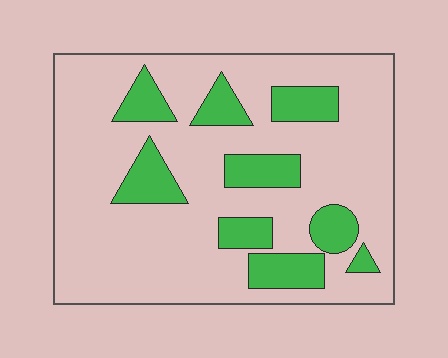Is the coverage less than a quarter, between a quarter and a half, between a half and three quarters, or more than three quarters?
Less than a quarter.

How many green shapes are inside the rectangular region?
9.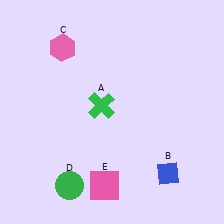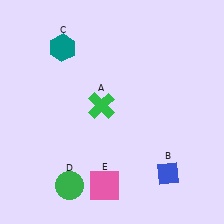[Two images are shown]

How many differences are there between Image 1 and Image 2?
There is 1 difference between the two images.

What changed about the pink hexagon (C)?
In Image 1, C is pink. In Image 2, it changed to teal.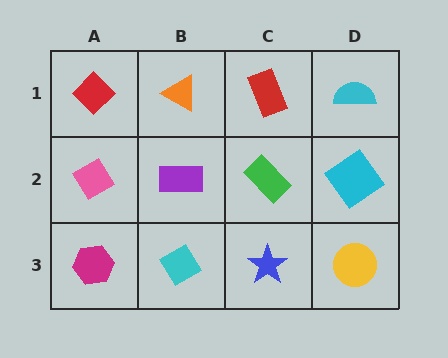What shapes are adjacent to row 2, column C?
A red rectangle (row 1, column C), a blue star (row 3, column C), a purple rectangle (row 2, column B), a cyan diamond (row 2, column D).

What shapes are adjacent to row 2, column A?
A red diamond (row 1, column A), a magenta hexagon (row 3, column A), a purple rectangle (row 2, column B).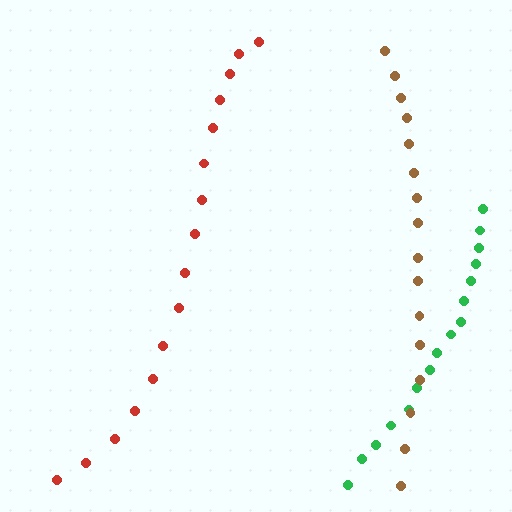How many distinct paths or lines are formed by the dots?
There are 3 distinct paths.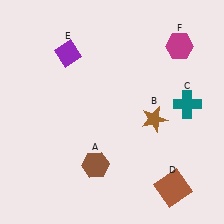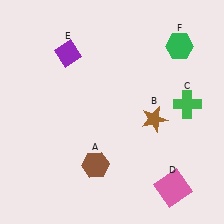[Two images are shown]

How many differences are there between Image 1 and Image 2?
There are 3 differences between the two images.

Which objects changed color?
C changed from teal to green. D changed from brown to pink. F changed from magenta to green.